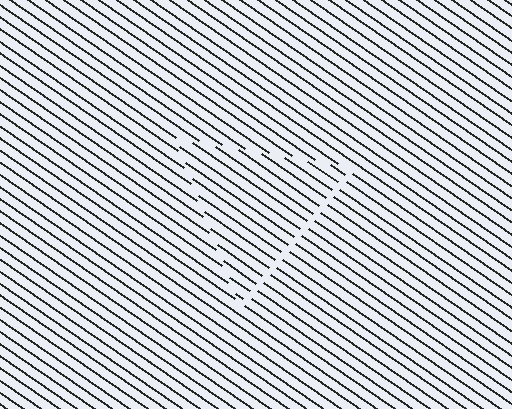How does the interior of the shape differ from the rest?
The interior of the shape contains the same grating, shifted by half a period — the contour is defined by the phase discontinuity where line-ends from the inner and outer gratings abut.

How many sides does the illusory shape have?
3 sides — the line-ends trace a triangle.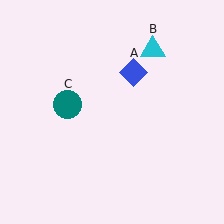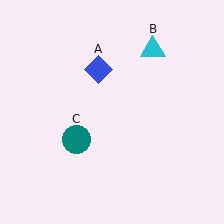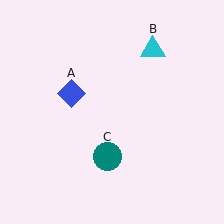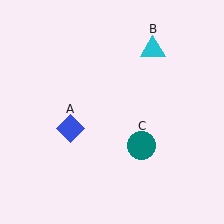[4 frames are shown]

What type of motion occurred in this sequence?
The blue diamond (object A), teal circle (object C) rotated counterclockwise around the center of the scene.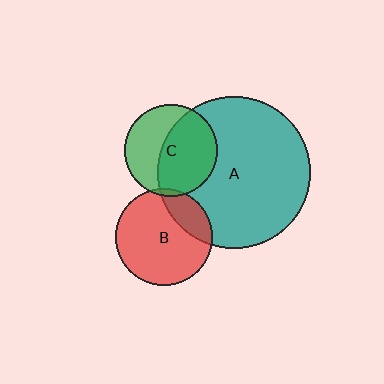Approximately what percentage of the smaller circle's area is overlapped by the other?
Approximately 55%.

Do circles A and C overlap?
Yes.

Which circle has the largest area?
Circle A (teal).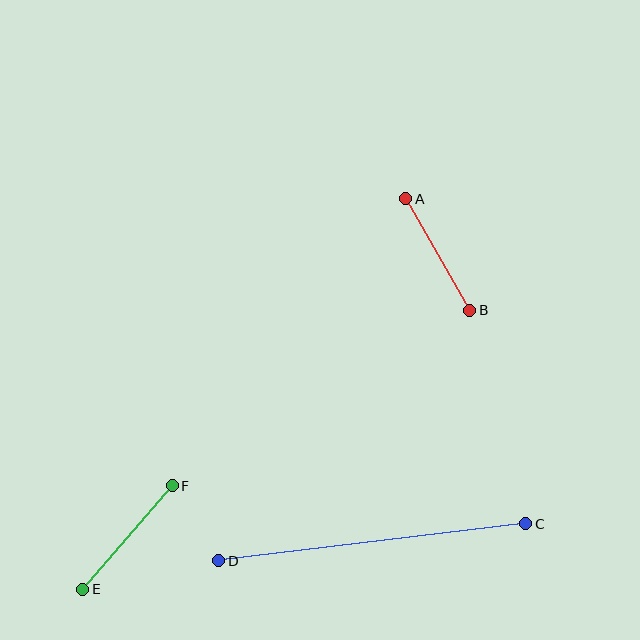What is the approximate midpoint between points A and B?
The midpoint is at approximately (438, 255) pixels.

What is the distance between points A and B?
The distance is approximately 129 pixels.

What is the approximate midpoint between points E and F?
The midpoint is at approximately (128, 538) pixels.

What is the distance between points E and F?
The distance is approximately 137 pixels.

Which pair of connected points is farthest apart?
Points C and D are farthest apart.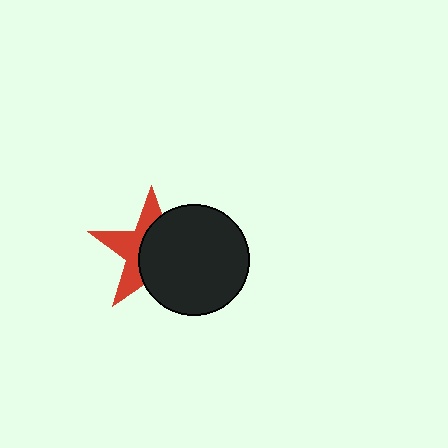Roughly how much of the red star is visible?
A small part of it is visible (roughly 42%).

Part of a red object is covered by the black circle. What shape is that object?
It is a star.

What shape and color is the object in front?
The object in front is a black circle.